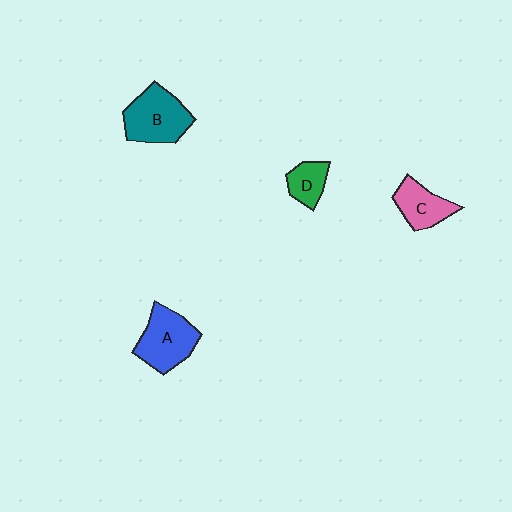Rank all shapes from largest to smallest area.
From largest to smallest: B (teal), A (blue), C (pink), D (green).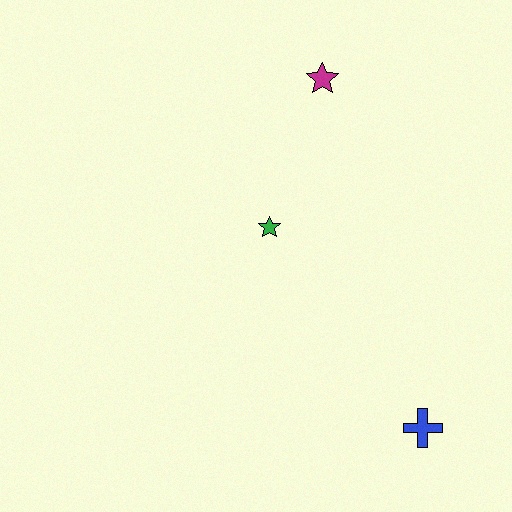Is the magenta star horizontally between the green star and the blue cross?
Yes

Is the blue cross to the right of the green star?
Yes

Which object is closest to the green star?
The magenta star is closest to the green star.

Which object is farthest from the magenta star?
The blue cross is farthest from the magenta star.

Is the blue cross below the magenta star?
Yes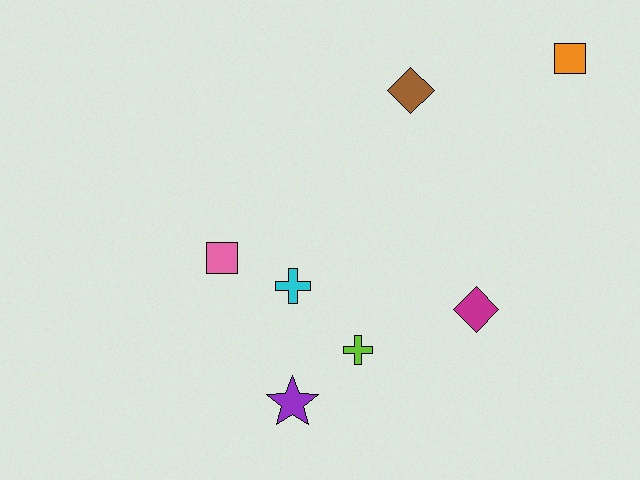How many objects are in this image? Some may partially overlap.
There are 7 objects.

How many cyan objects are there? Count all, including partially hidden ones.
There is 1 cyan object.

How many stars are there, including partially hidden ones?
There is 1 star.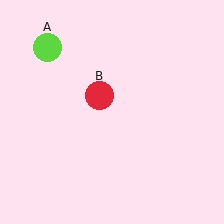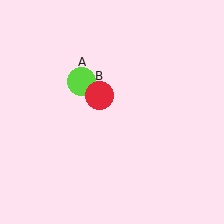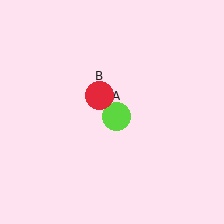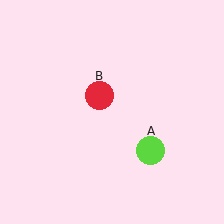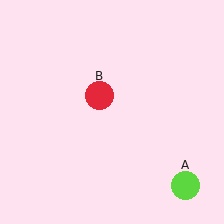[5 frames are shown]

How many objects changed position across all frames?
1 object changed position: lime circle (object A).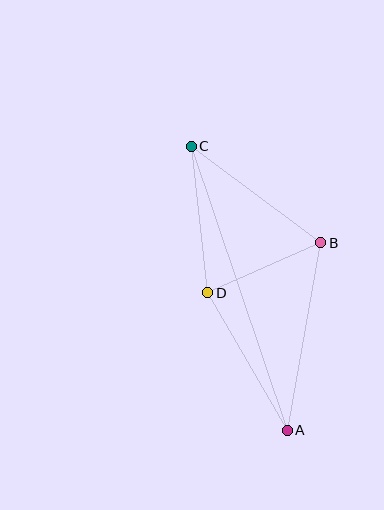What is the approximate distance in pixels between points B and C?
The distance between B and C is approximately 162 pixels.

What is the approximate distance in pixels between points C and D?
The distance between C and D is approximately 148 pixels.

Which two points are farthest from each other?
Points A and C are farthest from each other.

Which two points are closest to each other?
Points B and D are closest to each other.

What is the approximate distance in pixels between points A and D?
The distance between A and D is approximately 159 pixels.